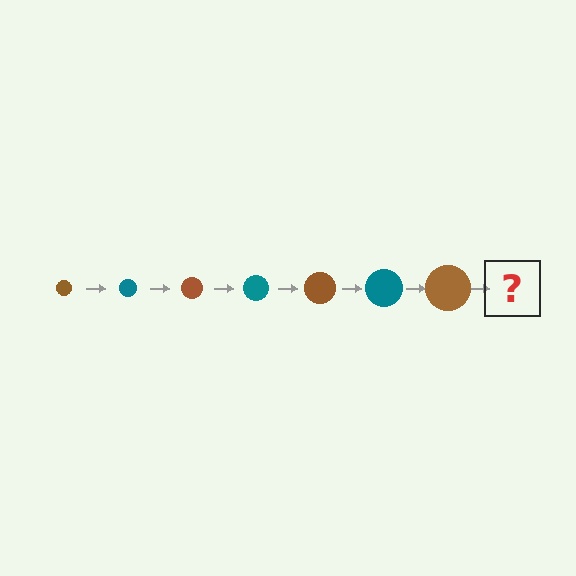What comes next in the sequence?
The next element should be a teal circle, larger than the previous one.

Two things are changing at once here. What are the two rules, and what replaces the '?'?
The two rules are that the circle grows larger each step and the color cycles through brown and teal. The '?' should be a teal circle, larger than the previous one.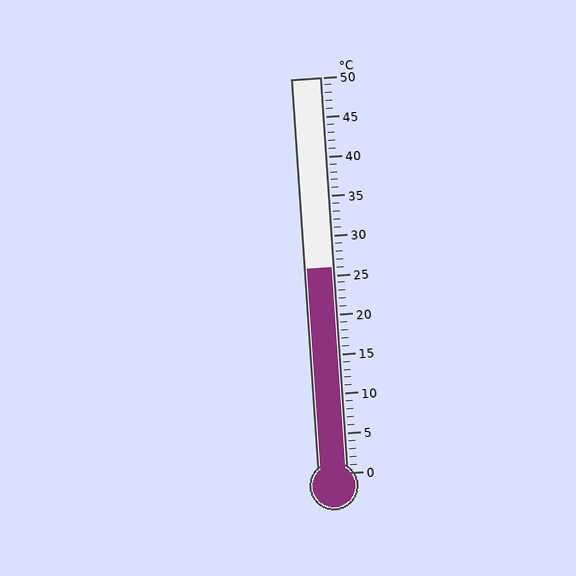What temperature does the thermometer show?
The thermometer shows approximately 26°C.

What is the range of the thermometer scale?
The thermometer scale ranges from 0°C to 50°C.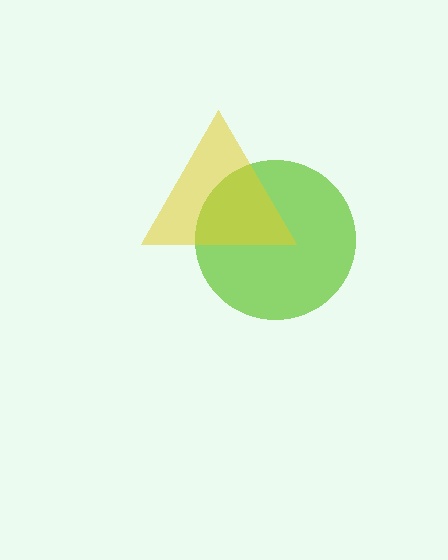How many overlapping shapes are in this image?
There are 2 overlapping shapes in the image.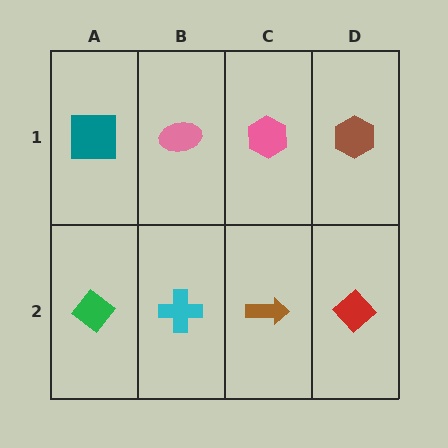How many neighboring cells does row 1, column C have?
3.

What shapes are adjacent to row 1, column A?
A green diamond (row 2, column A), a pink ellipse (row 1, column B).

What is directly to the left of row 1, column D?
A pink hexagon.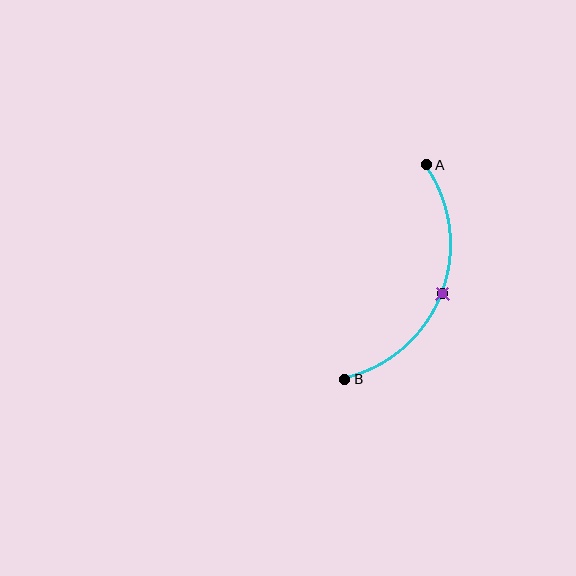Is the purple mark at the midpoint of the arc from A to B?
Yes. The purple mark lies on the arc at equal arc-length from both A and B — it is the arc midpoint.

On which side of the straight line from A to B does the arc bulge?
The arc bulges to the right of the straight line connecting A and B.